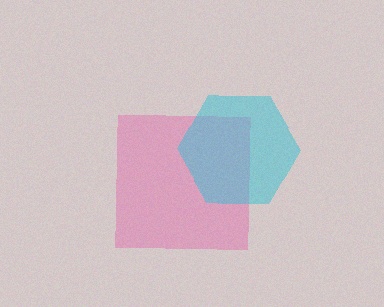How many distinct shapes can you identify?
There are 2 distinct shapes: a pink square, a cyan hexagon.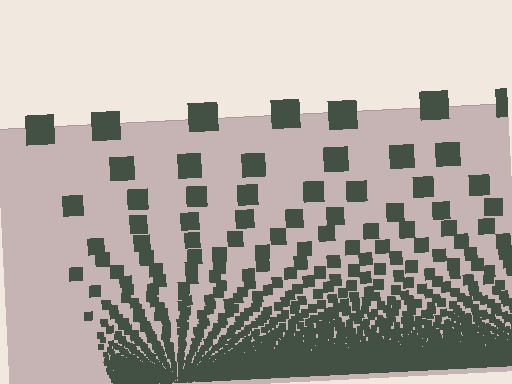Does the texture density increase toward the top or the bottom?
Density increases toward the bottom.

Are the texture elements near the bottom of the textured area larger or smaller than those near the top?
Smaller. The gradient is inverted — elements near the bottom are smaller and denser.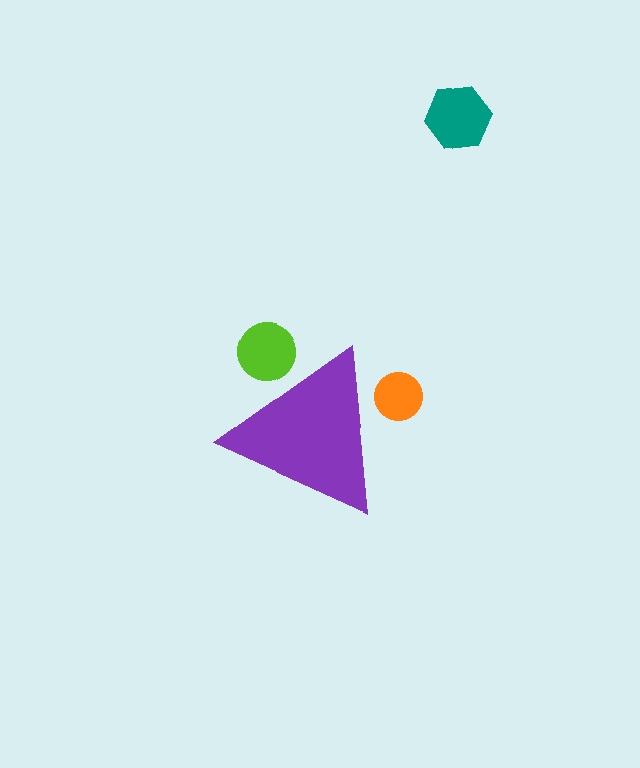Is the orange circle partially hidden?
Yes, the orange circle is partially hidden behind the purple triangle.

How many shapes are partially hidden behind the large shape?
2 shapes are partially hidden.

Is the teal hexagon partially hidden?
No, the teal hexagon is fully visible.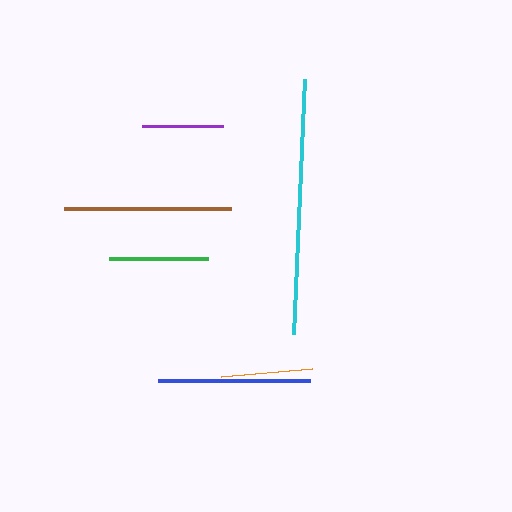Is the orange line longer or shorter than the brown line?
The brown line is longer than the orange line.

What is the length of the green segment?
The green segment is approximately 99 pixels long.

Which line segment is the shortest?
The purple line is the shortest at approximately 81 pixels.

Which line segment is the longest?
The cyan line is the longest at approximately 255 pixels.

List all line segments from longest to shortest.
From longest to shortest: cyan, brown, blue, green, orange, purple.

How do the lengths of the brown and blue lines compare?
The brown and blue lines are approximately the same length.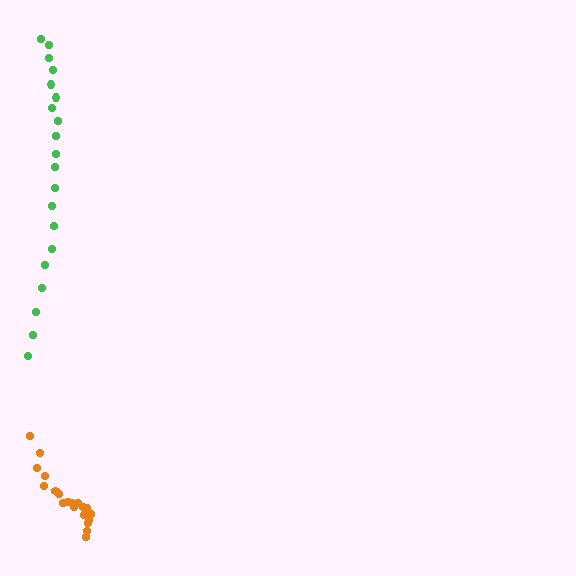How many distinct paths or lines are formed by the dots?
There are 2 distinct paths.